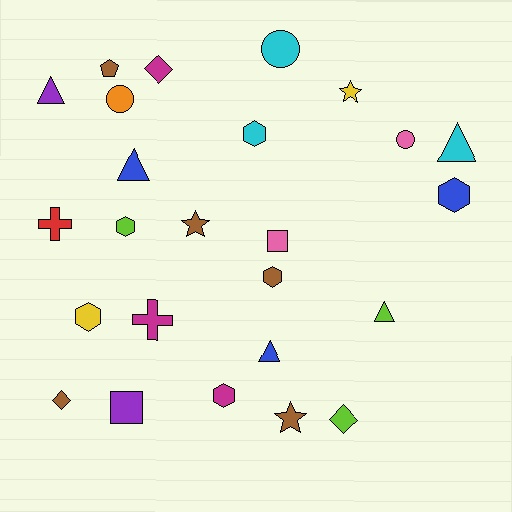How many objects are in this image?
There are 25 objects.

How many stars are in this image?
There are 3 stars.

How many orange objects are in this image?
There is 1 orange object.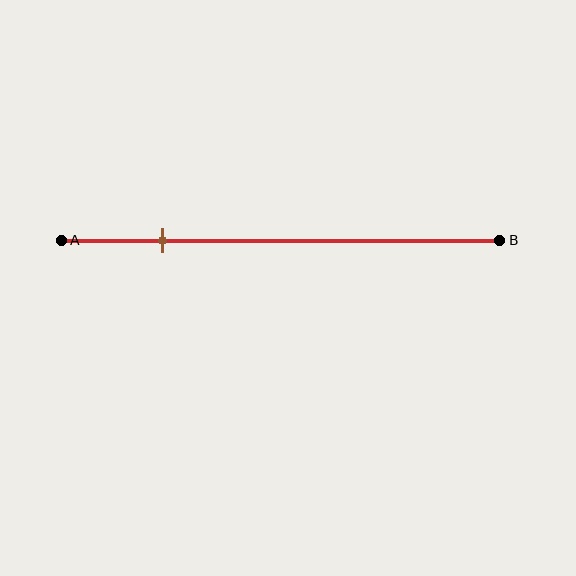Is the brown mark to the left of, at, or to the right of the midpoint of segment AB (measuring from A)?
The brown mark is to the left of the midpoint of segment AB.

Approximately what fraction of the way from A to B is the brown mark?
The brown mark is approximately 25% of the way from A to B.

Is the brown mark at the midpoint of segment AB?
No, the mark is at about 25% from A, not at the 50% midpoint.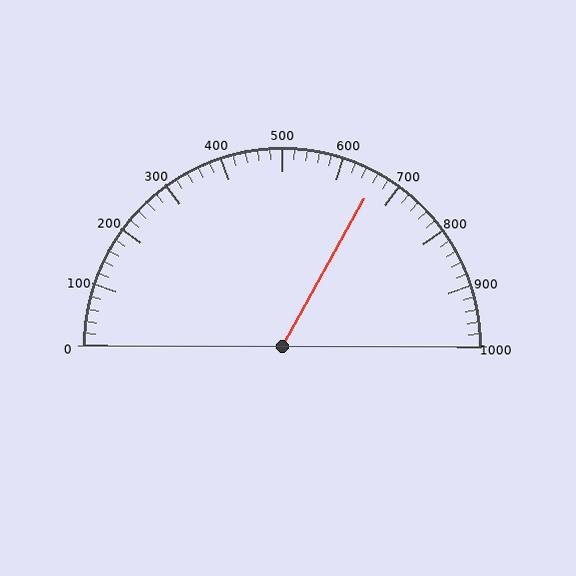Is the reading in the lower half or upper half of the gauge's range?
The reading is in the upper half of the range (0 to 1000).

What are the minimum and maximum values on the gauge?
The gauge ranges from 0 to 1000.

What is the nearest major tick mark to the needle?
The nearest major tick mark is 700.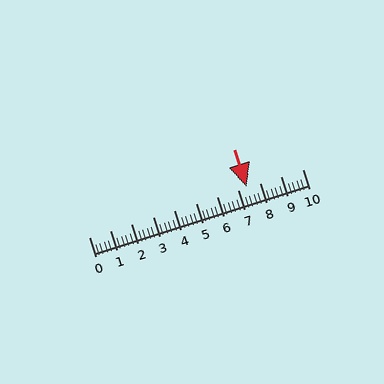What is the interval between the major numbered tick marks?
The major tick marks are spaced 1 units apart.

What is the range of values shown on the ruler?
The ruler shows values from 0 to 10.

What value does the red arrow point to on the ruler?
The red arrow points to approximately 7.4.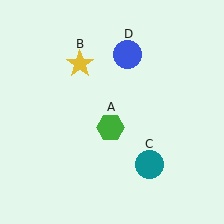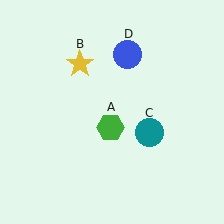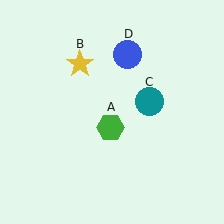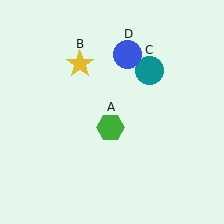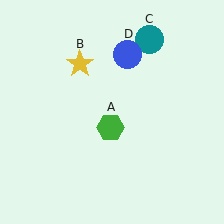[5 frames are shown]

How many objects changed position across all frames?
1 object changed position: teal circle (object C).